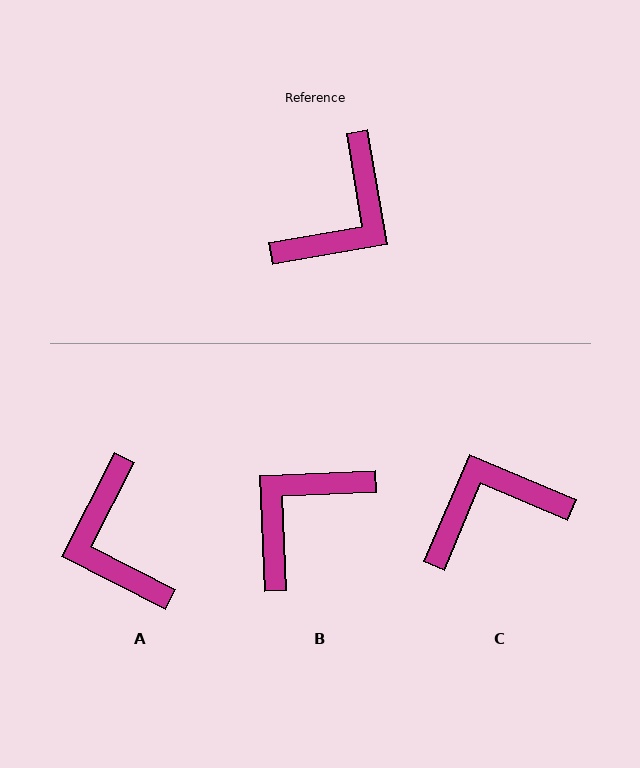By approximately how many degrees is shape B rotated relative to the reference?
Approximately 173 degrees counter-clockwise.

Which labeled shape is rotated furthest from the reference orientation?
B, about 173 degrees away.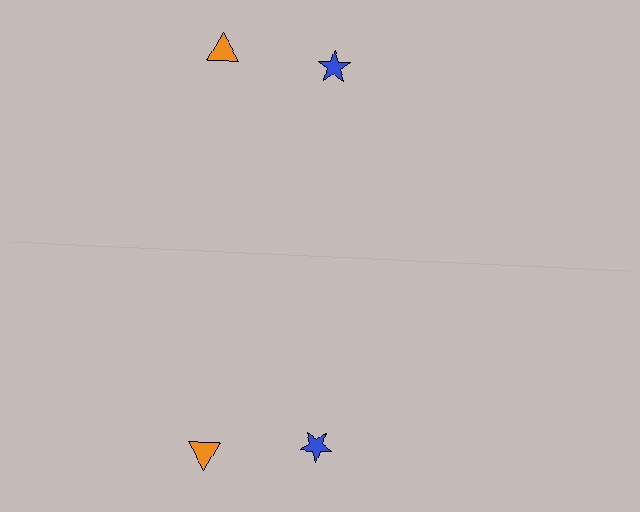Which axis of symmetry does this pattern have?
The pattern has a horizontal axis of symmetry running through the center of the image.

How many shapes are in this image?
There are 4 shapes in this image.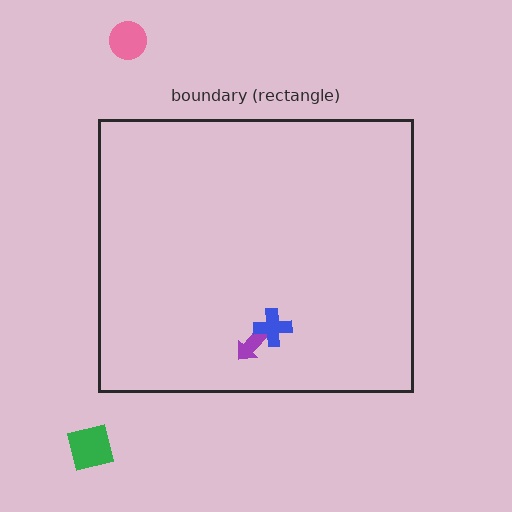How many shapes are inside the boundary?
2 inside, 2 outside.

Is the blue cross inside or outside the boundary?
Inside.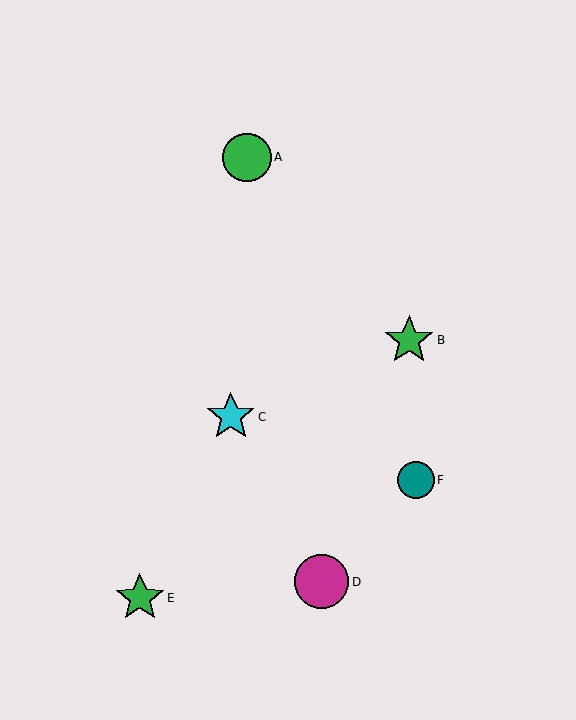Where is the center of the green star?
The center of the green star is at (409, 340).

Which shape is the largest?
The magenta circle (labeled D) is the largest.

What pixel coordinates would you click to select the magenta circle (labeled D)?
Click at (322, 582) to select the magenta circle D.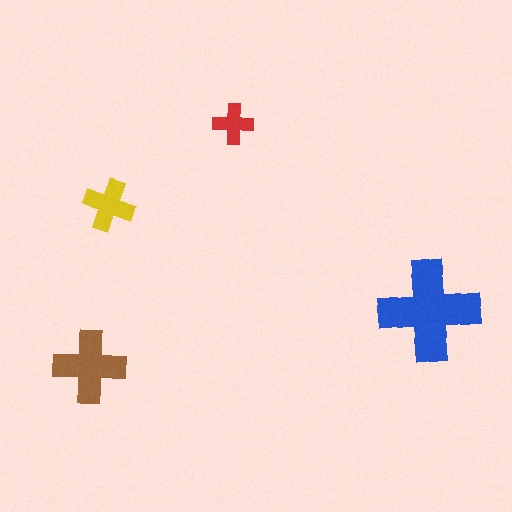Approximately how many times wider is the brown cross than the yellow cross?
About 1.5 times wider.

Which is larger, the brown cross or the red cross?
The brown one.